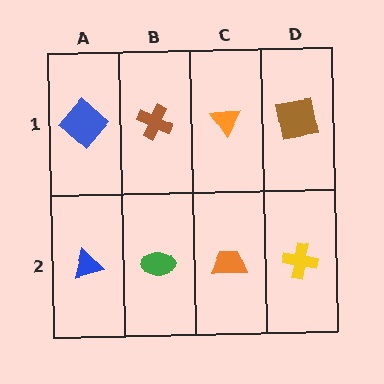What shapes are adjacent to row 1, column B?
A green ellipse (row 2, column B), a blue diamond (row 1, column A), an orange triangle (row 1, column C).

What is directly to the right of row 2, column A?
A green ellipse.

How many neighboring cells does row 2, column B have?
3.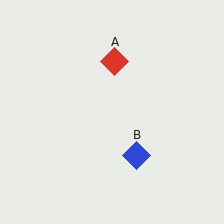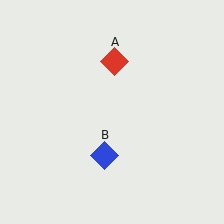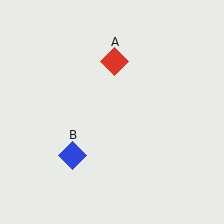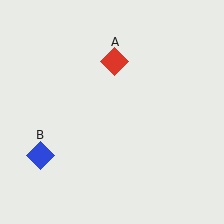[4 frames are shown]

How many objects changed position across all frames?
1 object changed position: blue diamond (object B).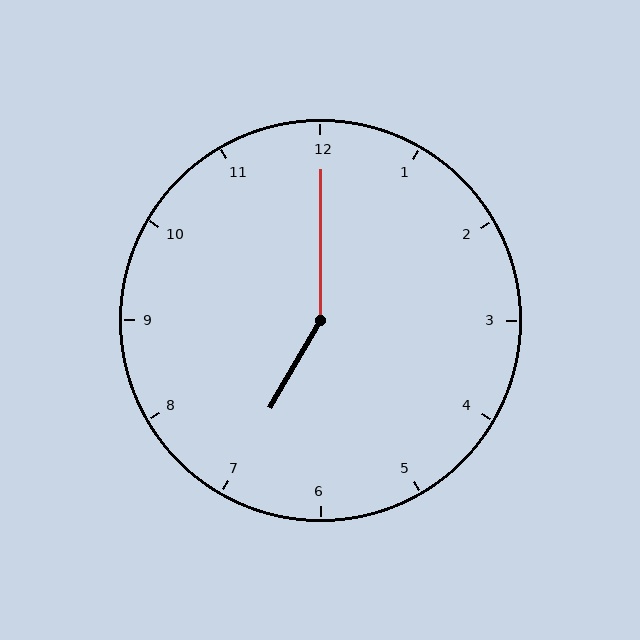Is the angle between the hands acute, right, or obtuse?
It is obtuse.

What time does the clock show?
7:00.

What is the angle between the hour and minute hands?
Approximately 150 degrees.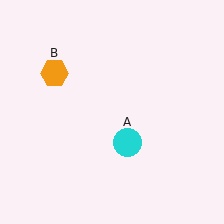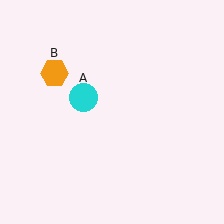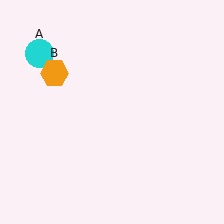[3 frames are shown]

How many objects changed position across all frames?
1 object changed position: cyan circle (object A).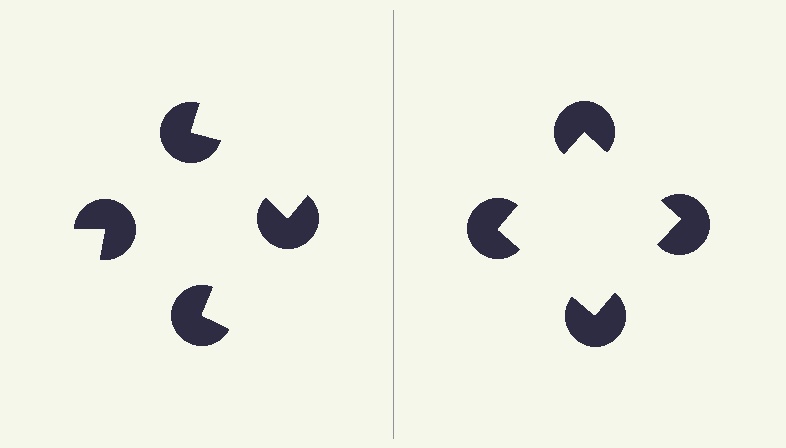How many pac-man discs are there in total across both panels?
8 — 4 on each side.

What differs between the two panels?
The pac-man discs are positioned identically on both sides; only the wedge orientations differ. On the right they align to a square; on the left they are misaligned.